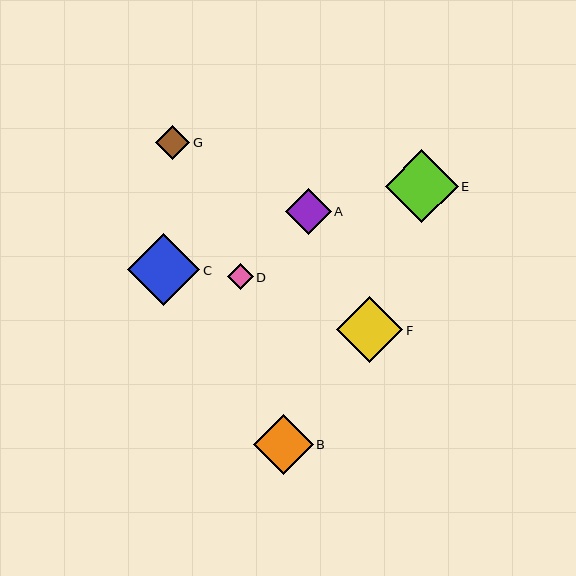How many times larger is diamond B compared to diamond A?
Diamond B is approximately 1.3 times the size of diamond A.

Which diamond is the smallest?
Diamond D is the smallest with a size of approximately 26 pixels.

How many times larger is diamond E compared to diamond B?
Diamond E is approximately 1.2 times the size of diamond B.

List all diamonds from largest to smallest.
From largest to smallest: E, C, F, B, A, G, D.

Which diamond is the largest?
Diamond E is the largest with a size of approximately 73 pixels.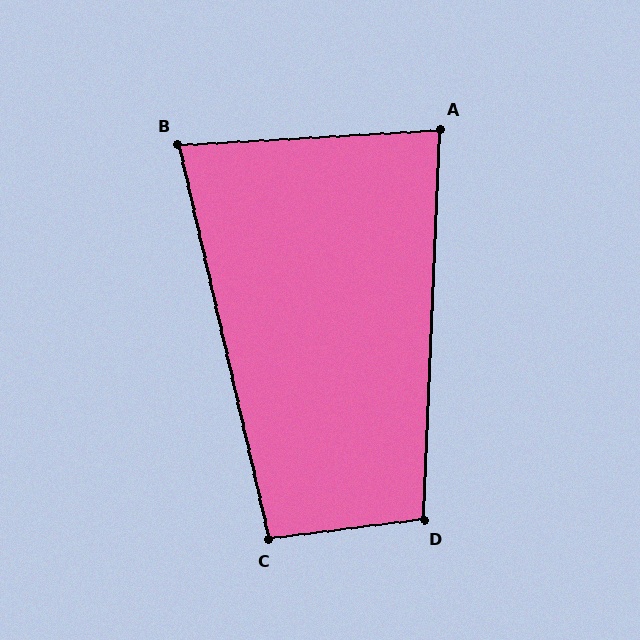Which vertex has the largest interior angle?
D, at approximately 100 degrees.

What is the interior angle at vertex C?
Approximately 96 degrees (obtuse).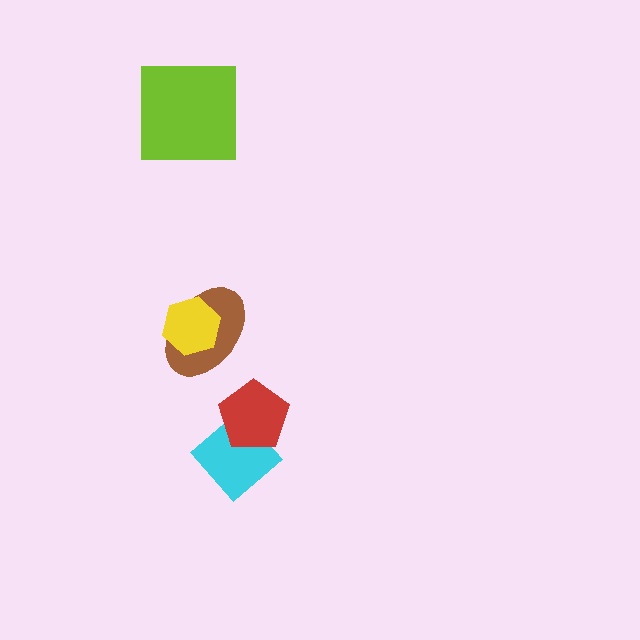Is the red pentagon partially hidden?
No, no other shape covers it.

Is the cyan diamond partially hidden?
Yes, it is partially covered by another shape.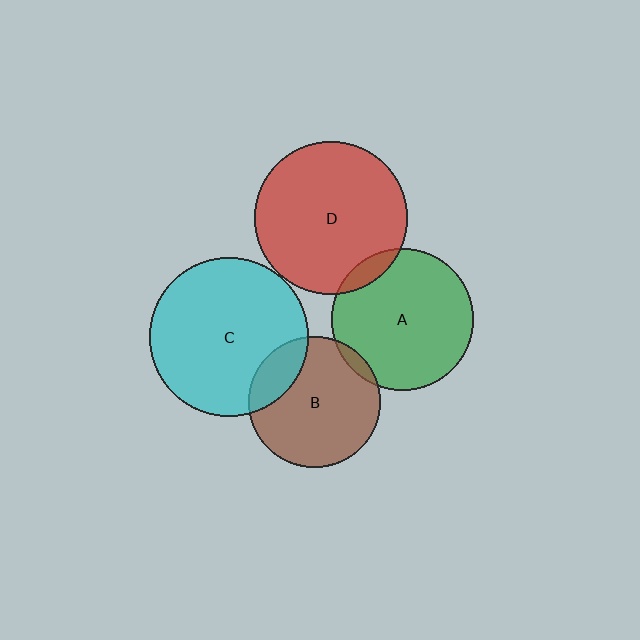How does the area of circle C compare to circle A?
Approximately 1.2 times.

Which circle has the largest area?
Circle C (cyan).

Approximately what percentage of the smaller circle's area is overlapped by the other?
Approximately 20%.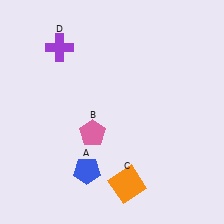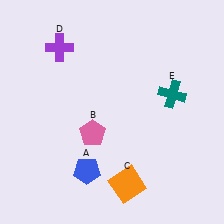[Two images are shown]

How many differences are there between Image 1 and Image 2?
There is 1 difference between the two images.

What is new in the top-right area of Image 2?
A teal cross (E) was added in the top-right area of Image 2.